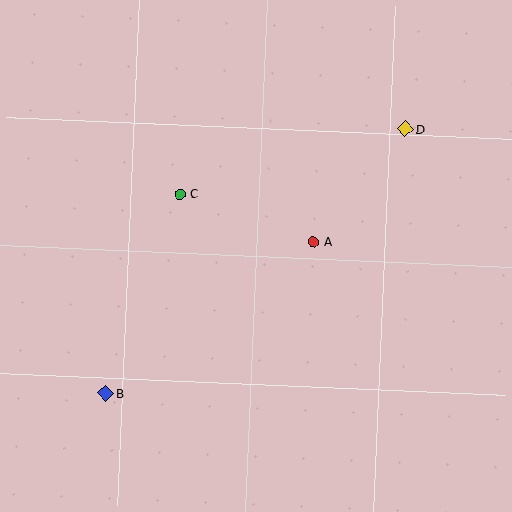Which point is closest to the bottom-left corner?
Point B is closest to the bottom-left corner.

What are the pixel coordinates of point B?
Point B is at (106, 393).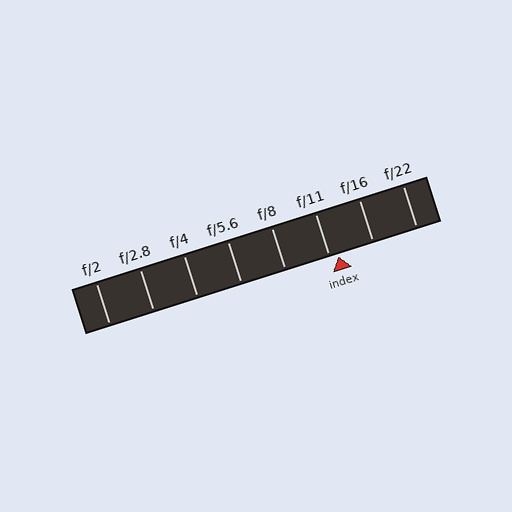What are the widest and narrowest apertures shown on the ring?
The widest aperture shown is f/2 and the narrowest is f/22.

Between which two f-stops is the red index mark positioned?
The index mark is between f/11 and f/16.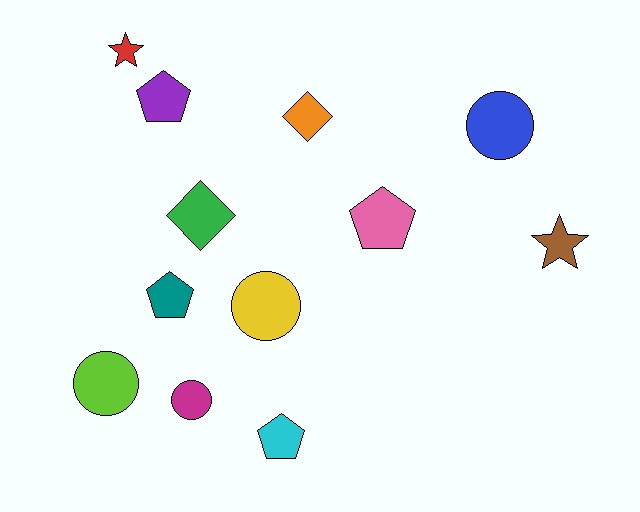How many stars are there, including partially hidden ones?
There are 2 stars.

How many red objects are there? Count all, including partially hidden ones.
There is 1 red object.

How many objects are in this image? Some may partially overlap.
There are 12 objects.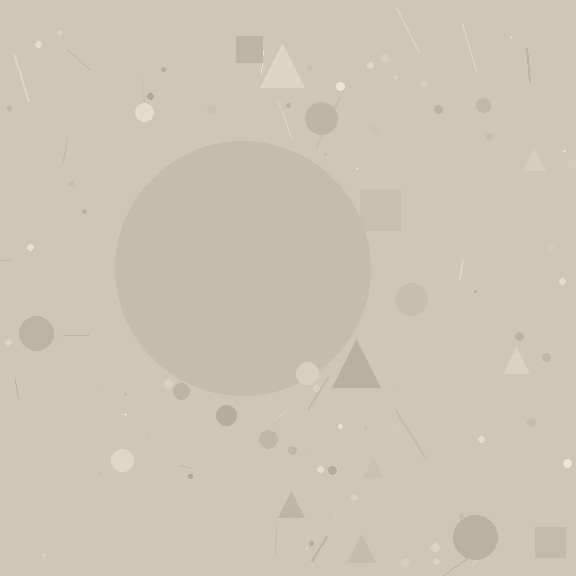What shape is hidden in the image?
A circle is hidden in the image.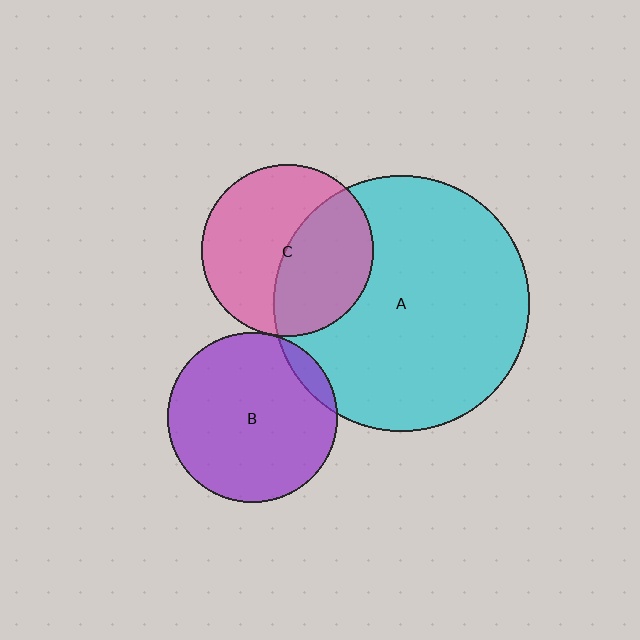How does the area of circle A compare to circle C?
Approximately 2.2 times.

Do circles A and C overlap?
Yes.